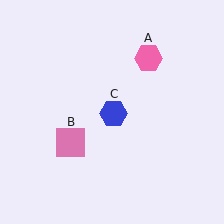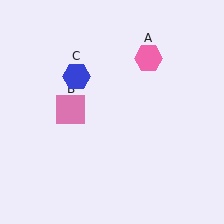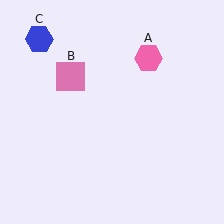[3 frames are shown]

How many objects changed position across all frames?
2 objects changed position: pink square (object B), blue hexagon (object C).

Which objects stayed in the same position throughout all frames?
Pink hexagon (object A) remained stationary.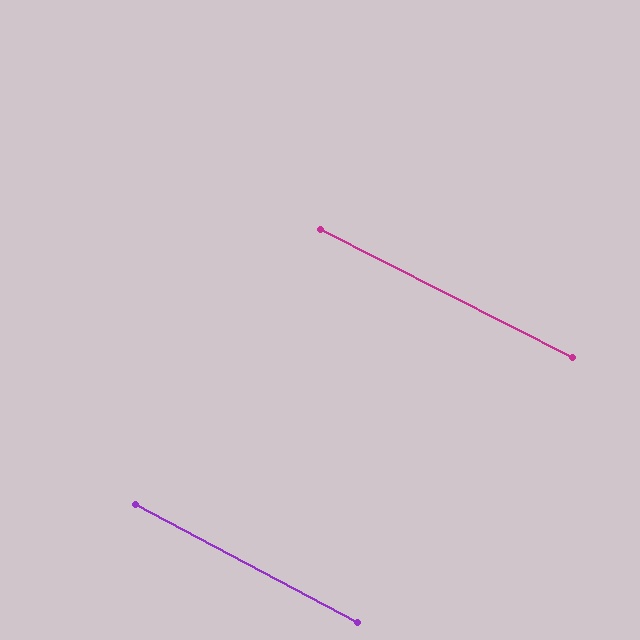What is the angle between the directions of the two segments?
Approximately 1 degree.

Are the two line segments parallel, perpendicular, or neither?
Parallel — their directions differ by only 1.0°.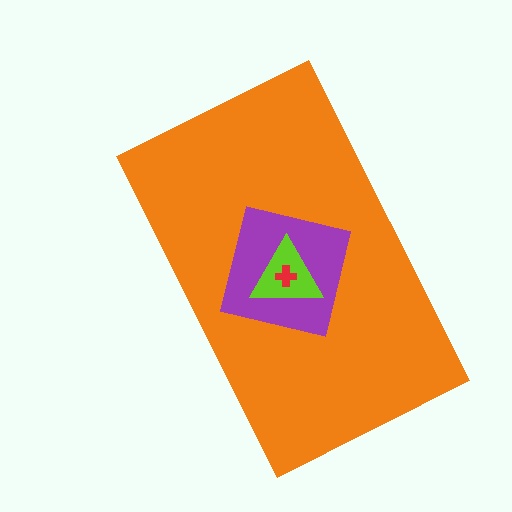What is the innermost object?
The red cross.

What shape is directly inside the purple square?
The lime triangle.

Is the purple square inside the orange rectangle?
Yes.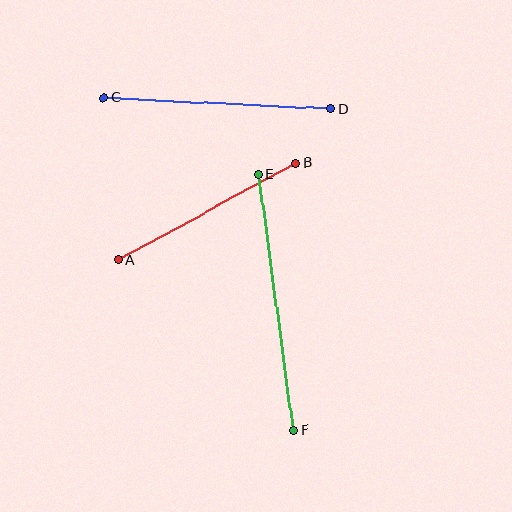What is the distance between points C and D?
The distance is approximately 226 pixels.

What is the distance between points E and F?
The distance is approximately 258 pixels.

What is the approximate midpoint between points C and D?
The midpoint is at approximately (217, 103) pixels.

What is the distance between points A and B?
The distance is approximately 203 pixels.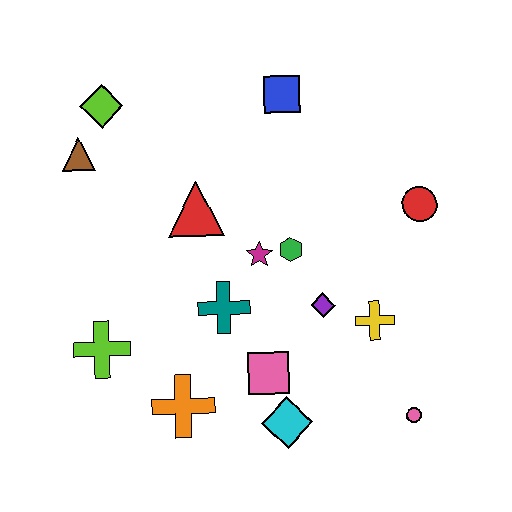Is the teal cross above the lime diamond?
No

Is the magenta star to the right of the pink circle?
No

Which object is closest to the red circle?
The yellow cross is closest to the red circle.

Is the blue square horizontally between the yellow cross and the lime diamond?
Yes